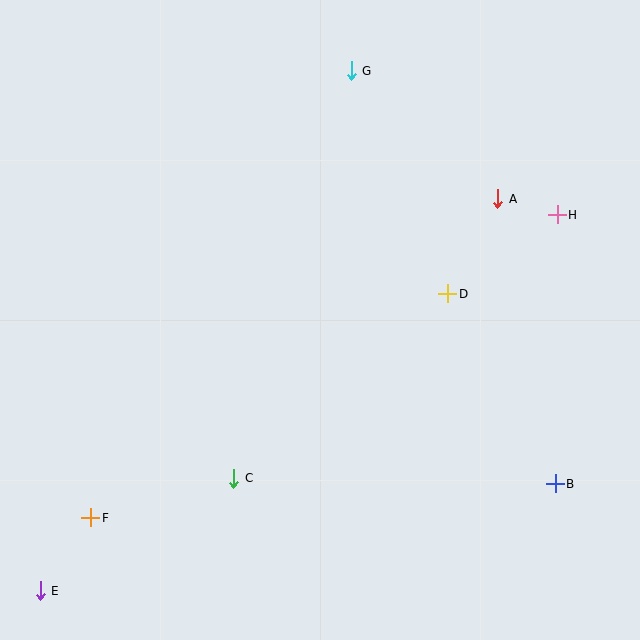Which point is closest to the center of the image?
Point D at (448, 294) is closest to the center.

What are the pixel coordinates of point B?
Point B is at (555, 484).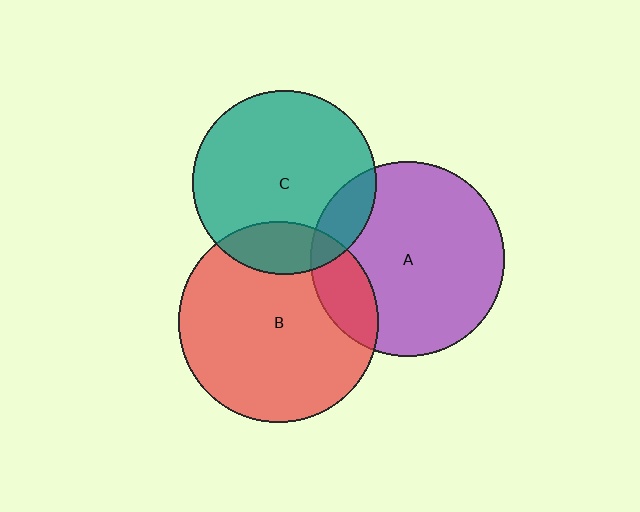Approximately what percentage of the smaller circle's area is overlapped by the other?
Approximately 20%.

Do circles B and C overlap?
Yes.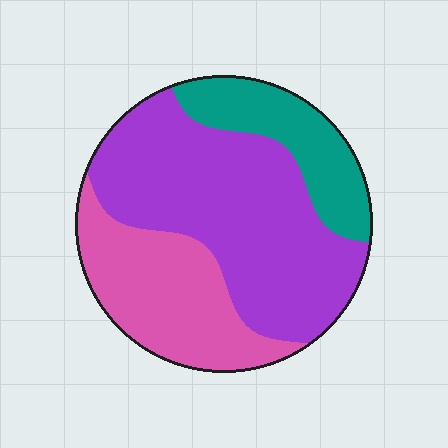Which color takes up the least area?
Teal, at roughly 20%.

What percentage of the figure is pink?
Pink covers about 30% of the figure.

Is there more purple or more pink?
Purple.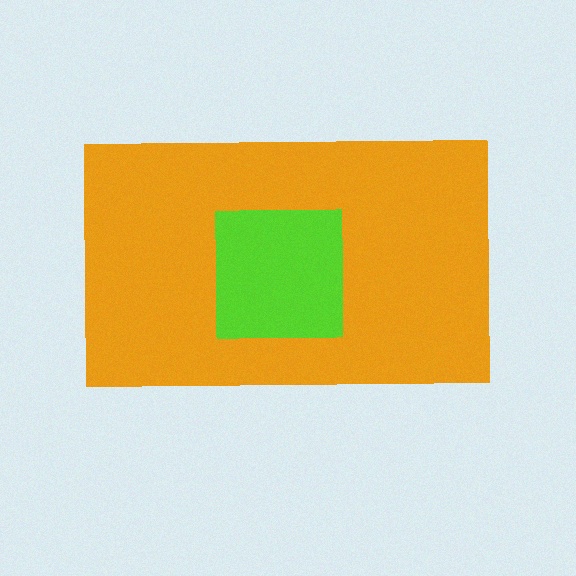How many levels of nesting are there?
2.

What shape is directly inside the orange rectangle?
The lime square.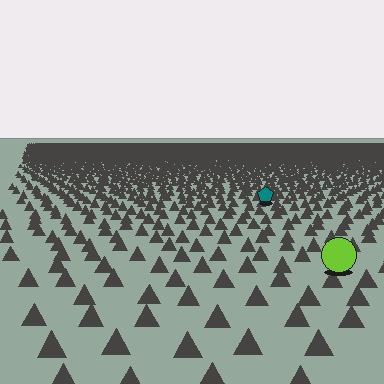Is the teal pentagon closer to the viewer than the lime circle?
No. The lime circle is closer — you can tell from the texture gradient: the ground texture is coarser near it.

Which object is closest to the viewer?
The lime circle is closest. The texture marks near it are larger and more spread out.